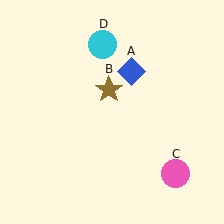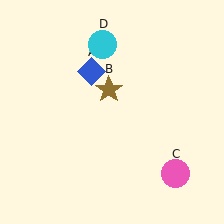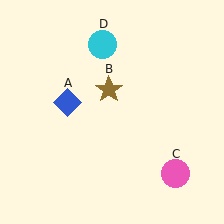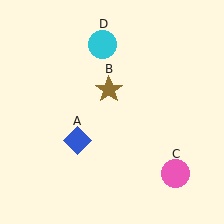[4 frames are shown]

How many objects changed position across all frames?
1 object changed position: blue diamond (object A).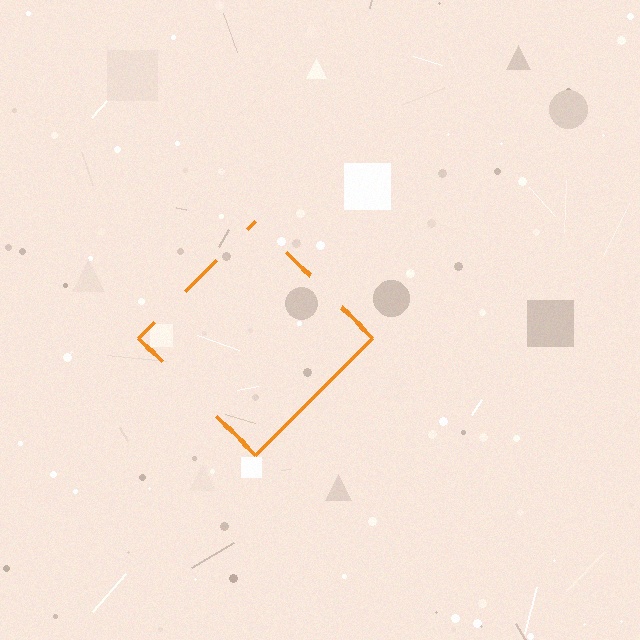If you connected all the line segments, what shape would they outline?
They would outline a diamond.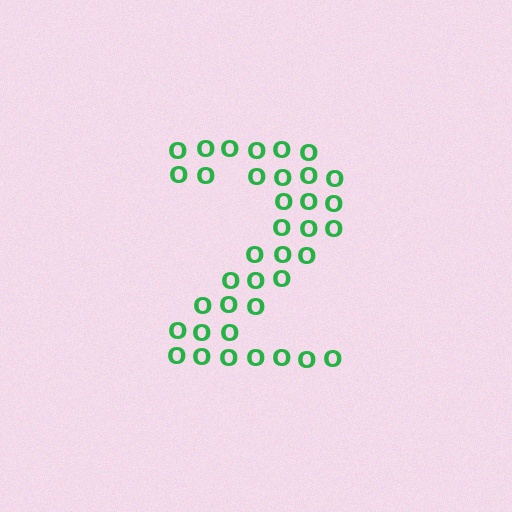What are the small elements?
The small elements are letter O's.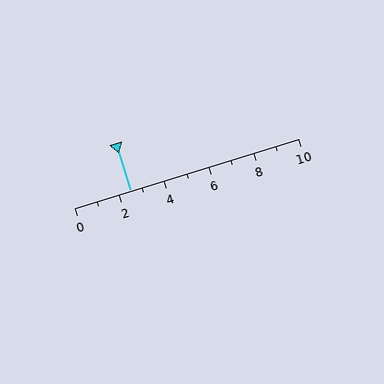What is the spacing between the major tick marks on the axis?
The major ticks are spaced 2 apart.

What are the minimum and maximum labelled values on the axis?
The axis runs from 0 to 10.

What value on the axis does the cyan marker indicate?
The marker indicates approximately 2.5.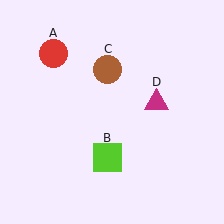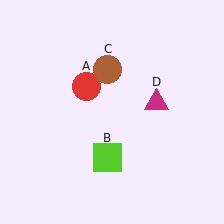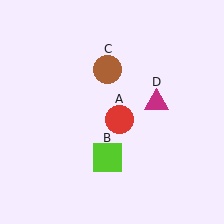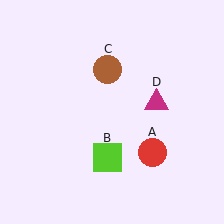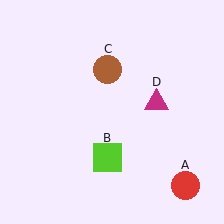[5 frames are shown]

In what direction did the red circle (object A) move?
The red circle (object A) moved down and to the right.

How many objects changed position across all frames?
1 object changed position: red circle (object A).